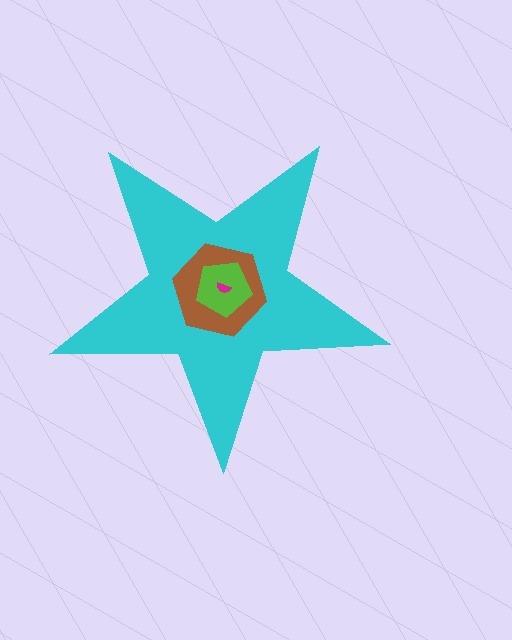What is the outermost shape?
The cyan star.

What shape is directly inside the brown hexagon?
The lime pentagon.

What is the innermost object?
The magenta semicircle.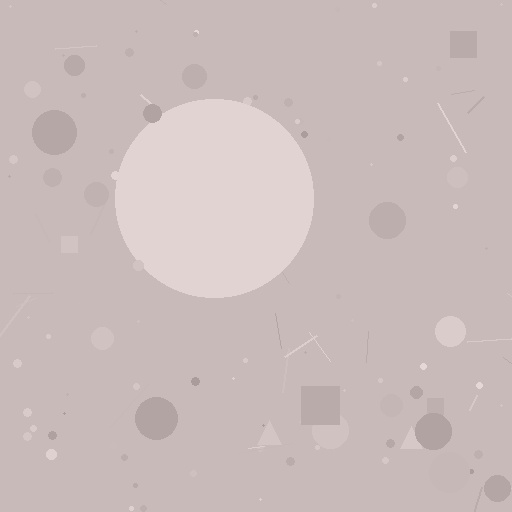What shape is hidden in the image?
A circle is hidden in the image.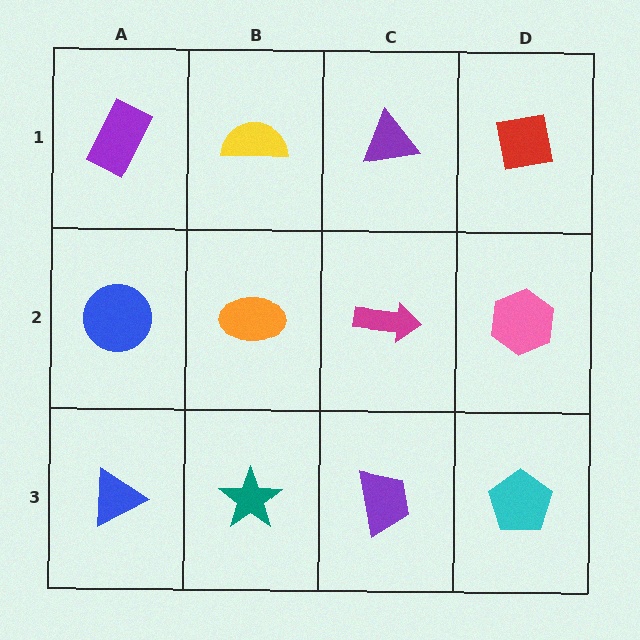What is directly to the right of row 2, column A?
An orange ellipse.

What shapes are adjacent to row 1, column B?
An orange ellipse (row 2, column B), a purple rectangle (row 1, column A), a purple triangle (row 1, column C).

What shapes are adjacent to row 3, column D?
A pink hexagon (row 2, column D), a purple trapezoid (row 3, column C).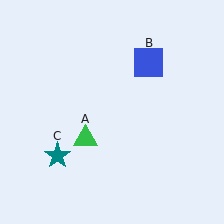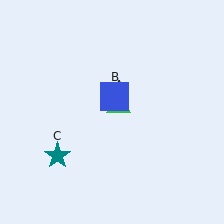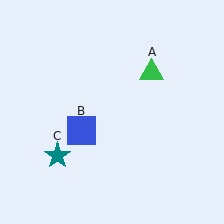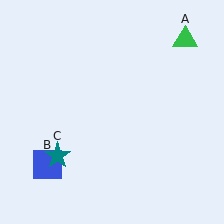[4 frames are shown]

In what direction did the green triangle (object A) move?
The green triangle (object A) moved up and to the right.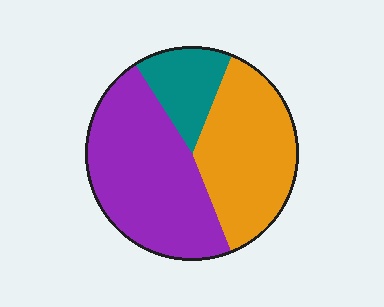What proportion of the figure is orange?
Orange takes up between a quarter and a half of the figure.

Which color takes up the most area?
Purple, at roughly 45%.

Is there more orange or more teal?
Orange.